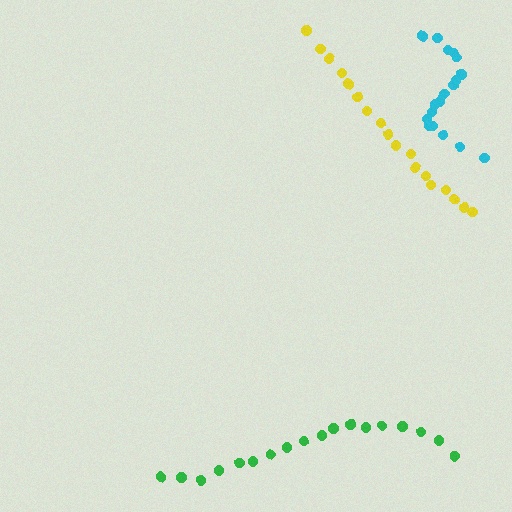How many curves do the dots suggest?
There are 3 distinct paths.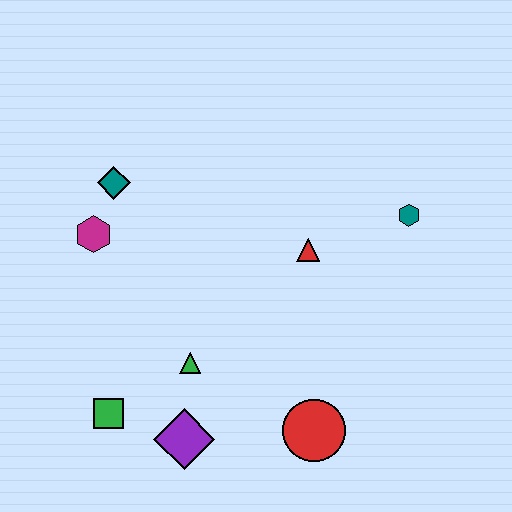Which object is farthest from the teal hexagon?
The green square is farthest from the teal hexagon.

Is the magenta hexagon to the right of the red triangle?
No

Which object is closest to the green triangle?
The purple diamond is closest to the green triangle.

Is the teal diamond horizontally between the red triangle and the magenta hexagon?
Yes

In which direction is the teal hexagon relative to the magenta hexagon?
The teal hexagon is to the right of the magenta hexagon.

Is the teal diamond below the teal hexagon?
No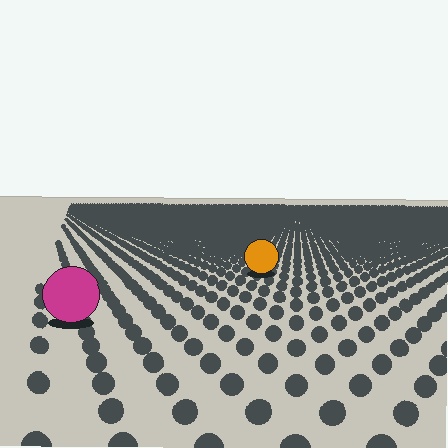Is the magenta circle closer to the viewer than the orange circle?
Yes. The magenta circle is closer — you can tell from the texture gradient: the ground texture is coarser near it.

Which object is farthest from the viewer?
The orange circle is farthest from the viewer. It appears smaller and the ground texture around it is denser.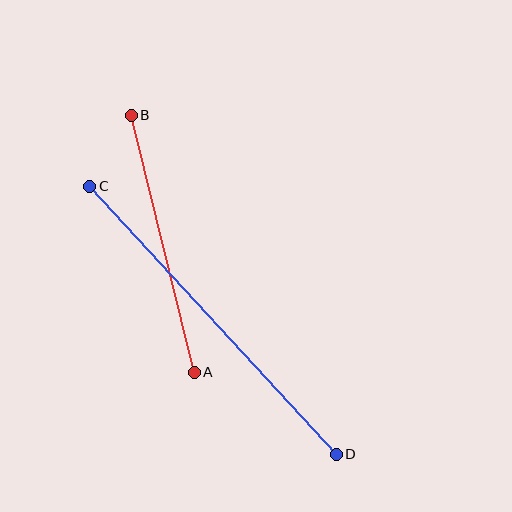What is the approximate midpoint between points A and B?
The midpoint is at approximately (163, 244) pixels.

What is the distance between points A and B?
The distance is approximately 264 pixels.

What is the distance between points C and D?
The distance is approximately 364 pixels.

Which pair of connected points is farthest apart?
Points C and D are farthest apart.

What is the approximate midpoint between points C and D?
The midpoint is at approximately (213, 320) pixels.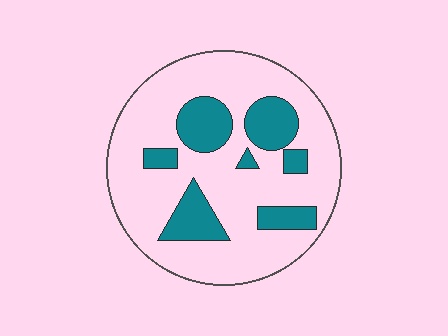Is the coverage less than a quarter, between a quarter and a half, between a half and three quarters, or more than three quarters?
Less than a quarter.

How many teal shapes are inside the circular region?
7.